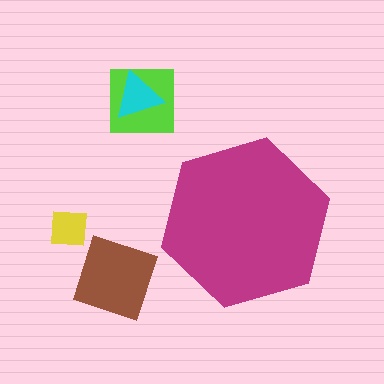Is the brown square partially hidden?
No, the brown square is fully visible.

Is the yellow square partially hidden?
No, the yellow square is fully visible.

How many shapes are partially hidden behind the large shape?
0 shapes are partially hidden.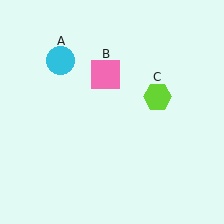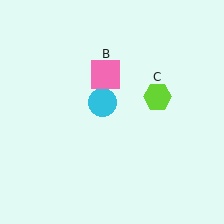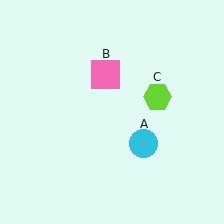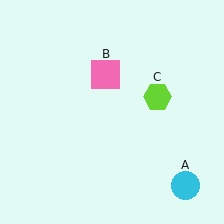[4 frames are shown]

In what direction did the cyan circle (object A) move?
The cyan circle (object A) moved down and to the right.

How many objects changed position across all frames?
1 object changed position: cyan circle (object A).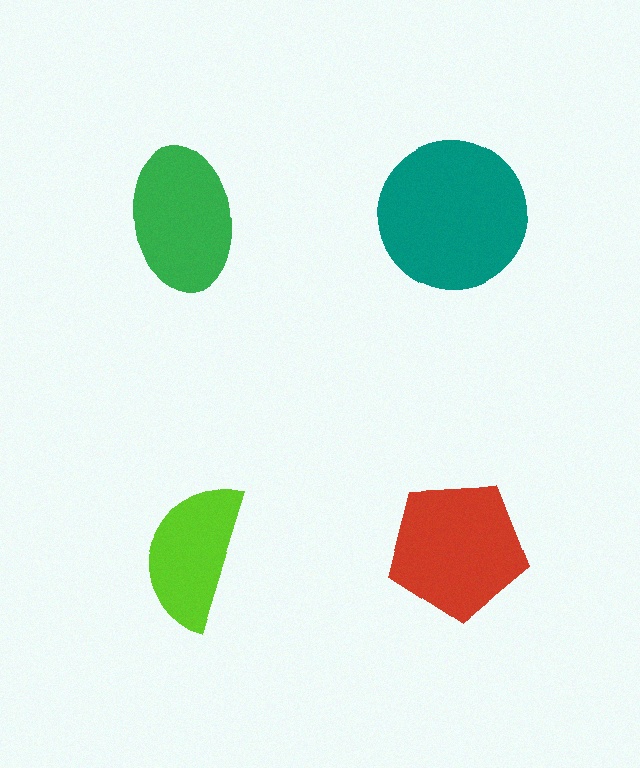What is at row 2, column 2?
A red pentagon.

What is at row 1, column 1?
A green ellipse.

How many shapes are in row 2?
2 shapes.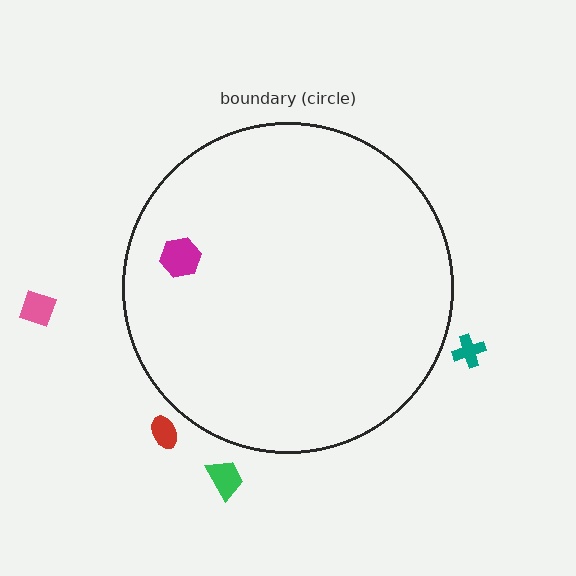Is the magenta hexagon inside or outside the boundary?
Inside.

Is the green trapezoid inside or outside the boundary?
Outside.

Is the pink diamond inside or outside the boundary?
Outside.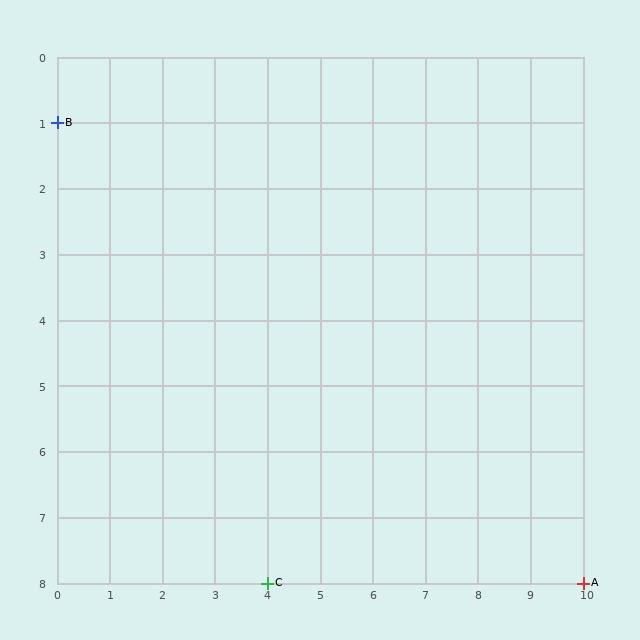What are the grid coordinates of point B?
Point B is at grid coordinates (0, 1).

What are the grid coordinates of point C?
Point C is at grid coordinates (4, 8).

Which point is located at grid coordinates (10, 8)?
Point A is at (10, 8).